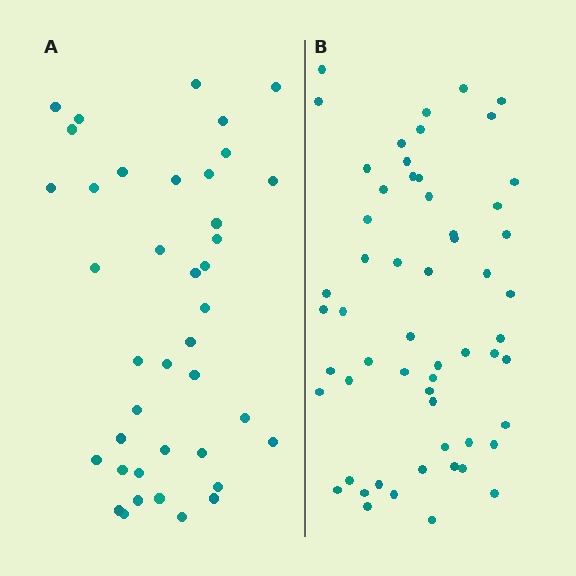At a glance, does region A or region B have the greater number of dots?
Region B (the right region) has more dots.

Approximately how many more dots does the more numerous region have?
Region B has approximately 15 more dots than region A.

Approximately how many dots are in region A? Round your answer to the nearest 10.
About 40 dots.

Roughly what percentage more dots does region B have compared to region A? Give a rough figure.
About 40% more.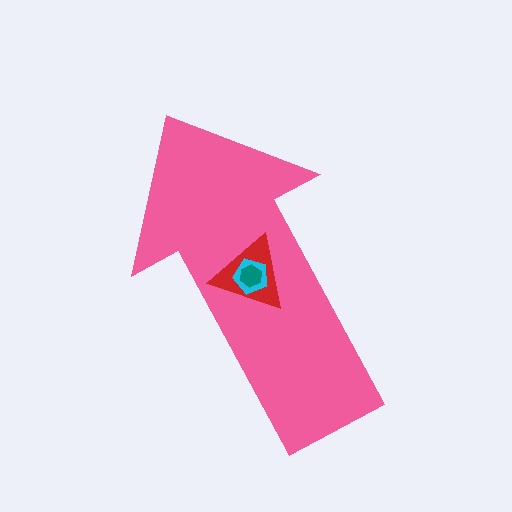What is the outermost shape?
The pink arrow.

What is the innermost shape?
The teal hexagon.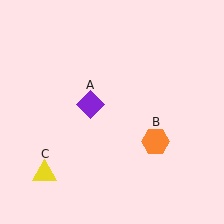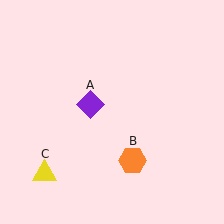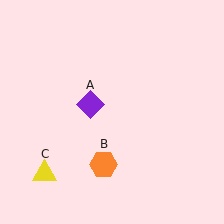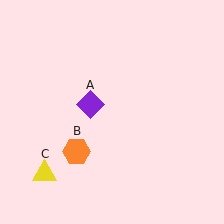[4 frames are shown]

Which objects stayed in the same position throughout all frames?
Purple diamond (object A) and yellow triangle (object C) remained stationary.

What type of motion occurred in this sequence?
The orange hexagon (object B) rotated clockwise around the center of the scene.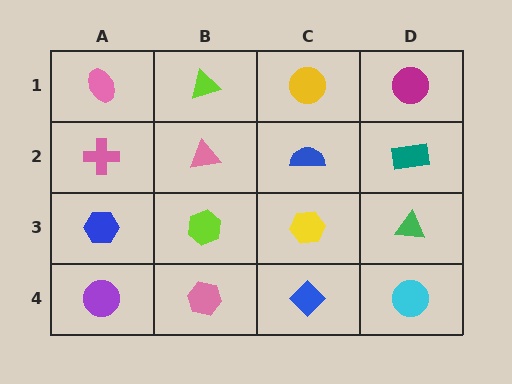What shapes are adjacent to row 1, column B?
A pink triangle (row 2, column B), a pink ellipse (row 1, column A), a yellow circle (row 1, column C).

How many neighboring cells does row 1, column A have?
2.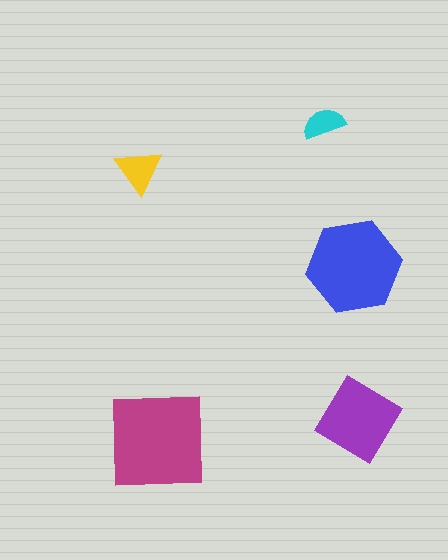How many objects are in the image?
There are 5 objects in the image.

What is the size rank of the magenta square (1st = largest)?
1st.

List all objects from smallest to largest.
The cyan semicircle, the yellow triangle, the purple diamond, the blue hexagon, the magenta square.